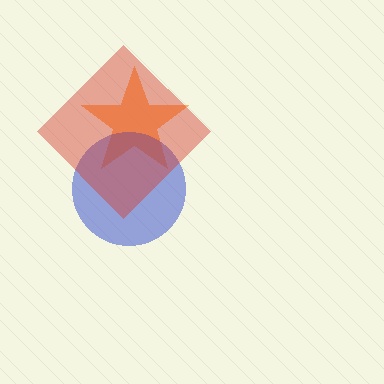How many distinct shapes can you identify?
There are 3 distinct shapes: an orange star, a blue circle, a red diamond.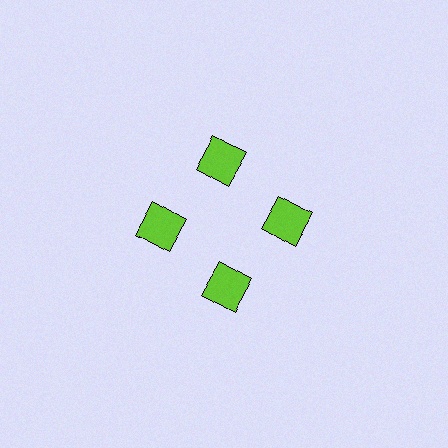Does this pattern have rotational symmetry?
Yes, this pattern has 4-fold rotational symmetry. It looks the same after rotating 90 degrees around the center.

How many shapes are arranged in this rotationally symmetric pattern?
There are 4 shapes, arranged in 4 groups of 1.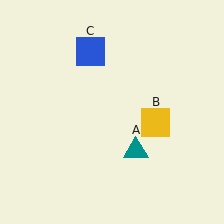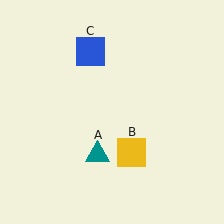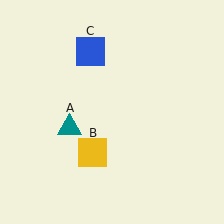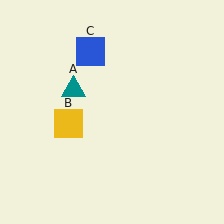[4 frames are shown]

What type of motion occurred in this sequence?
The teal triangle (object A), yellow square (object B) rotated clockwise around the center of the scene.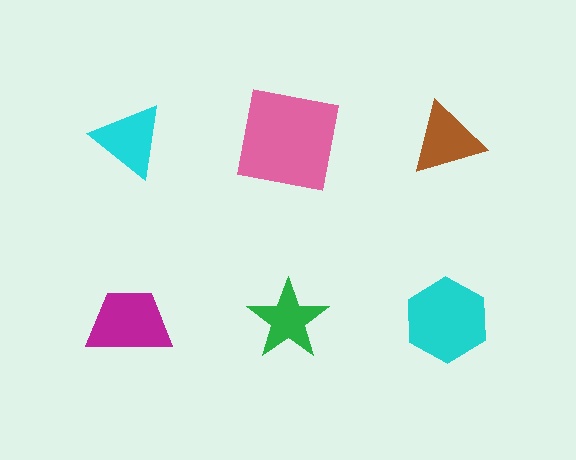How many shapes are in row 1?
3 shapes.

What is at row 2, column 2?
A green star.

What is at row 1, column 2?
A pink square.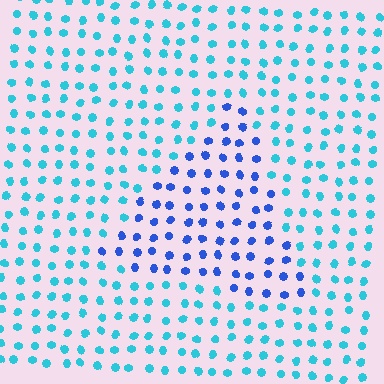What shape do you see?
I see a triangle.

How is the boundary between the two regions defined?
The boundary is defined purely by a slight shift in hue (about 40 degrees). Spacing, size, and orientation are identical on both sides.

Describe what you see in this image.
The image is filled with small cyan elements in a uniform arrangement. A triangle-shaped region is visible where the elements are tinted to a slightly different hue, forming a subtle color boundary.